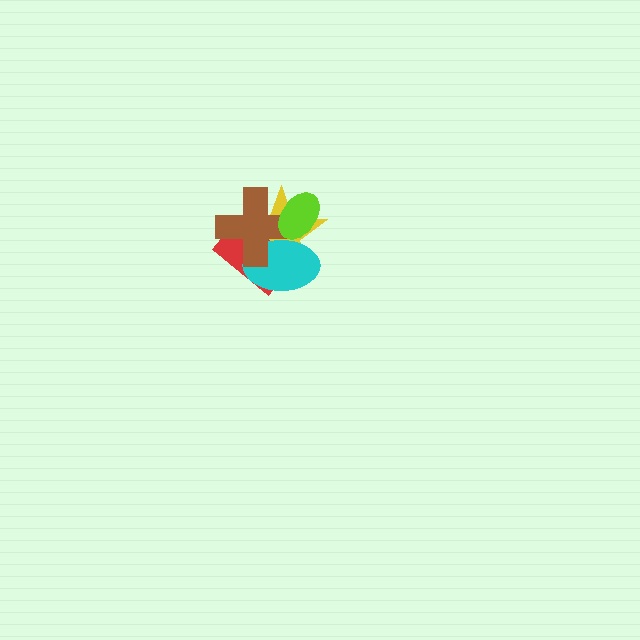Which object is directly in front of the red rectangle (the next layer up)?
The cyan ellipse is directly in front of the red rectangle.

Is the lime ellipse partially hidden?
No, no other shape covers it.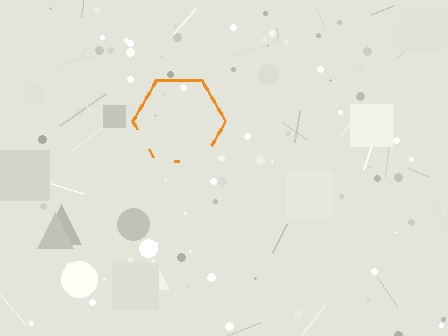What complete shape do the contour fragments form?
The contour fragments form a hexagon.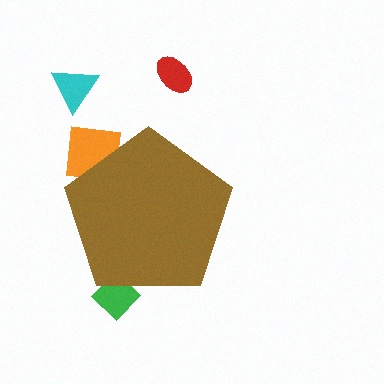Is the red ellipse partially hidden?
No, the red ellipse is fully visible.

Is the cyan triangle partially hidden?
No, the cyan triangle is fully visible.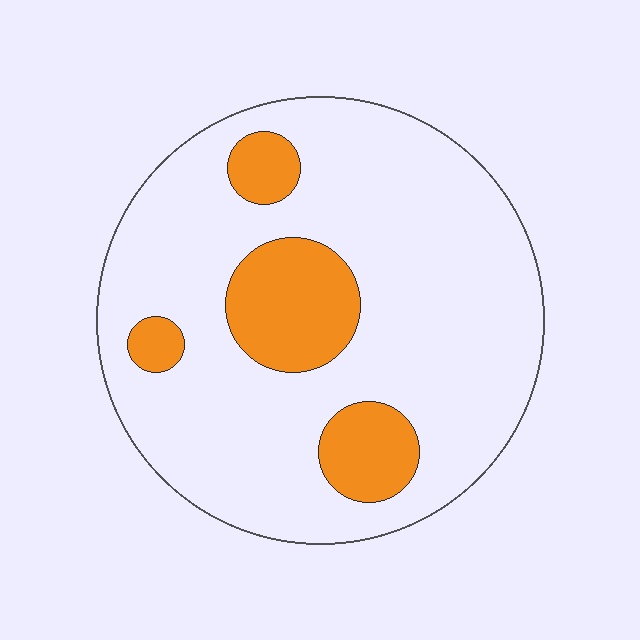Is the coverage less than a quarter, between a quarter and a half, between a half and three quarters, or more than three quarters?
Less than a quarter.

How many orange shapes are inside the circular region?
4.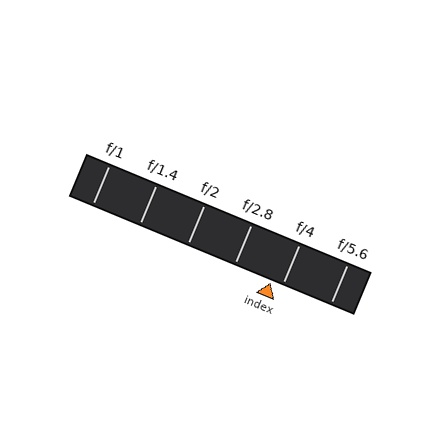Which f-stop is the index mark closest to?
The index mark is closest to f/4.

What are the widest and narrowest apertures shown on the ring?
The widest aperture shown is f/1 and the narrowest is f/5.6.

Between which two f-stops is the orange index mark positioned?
The index mark is between f/2.8 and f/4.